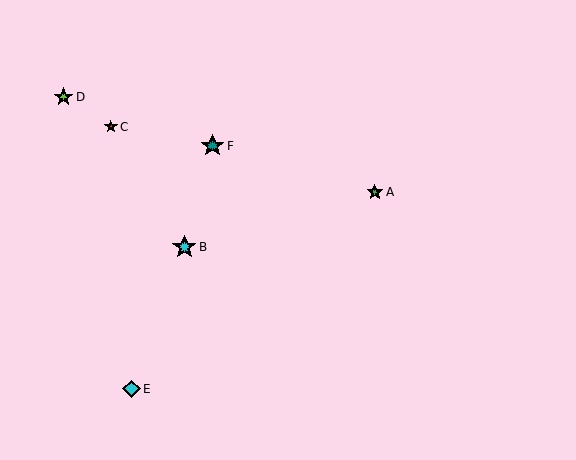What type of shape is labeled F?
Shape F is a teal star.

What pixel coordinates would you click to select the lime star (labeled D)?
Click at (63, 97) to select the lime star D.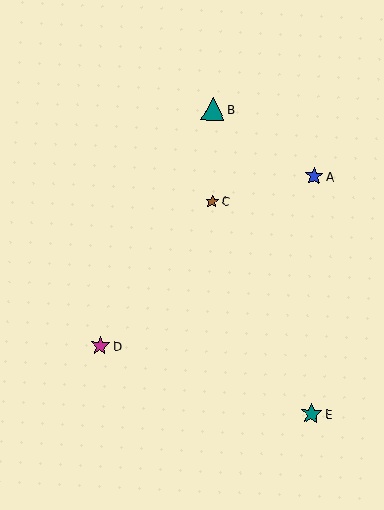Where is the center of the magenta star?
The center of the magenta star is at (100, 346).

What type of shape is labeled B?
Shape B is a teal triangle.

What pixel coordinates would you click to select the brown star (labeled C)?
Click at (212, 201) to select the brown star C.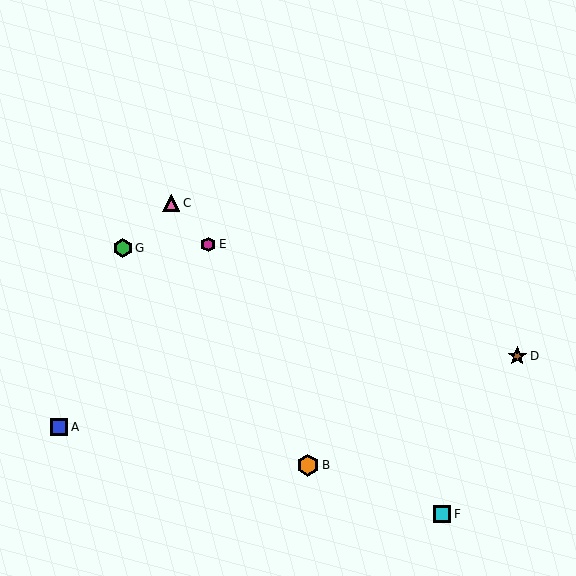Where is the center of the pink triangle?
The center of the pink triangle is at (171, 203).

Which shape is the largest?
The orange hexagon (labeled B) is the largest.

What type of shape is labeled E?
Shape E is a magenta hexagon.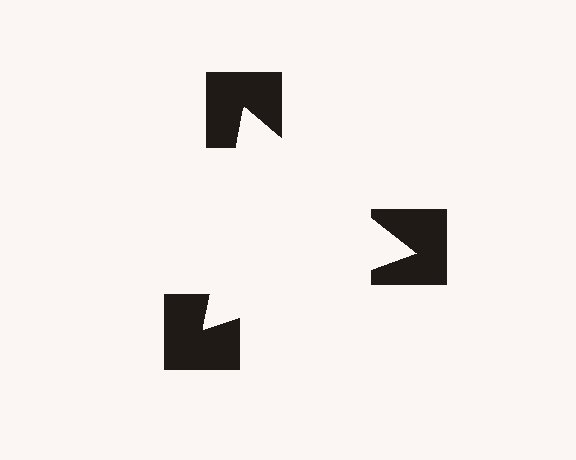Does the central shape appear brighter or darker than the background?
It typically appears slightly brighter than the background, even though no actual brightness change is drawn.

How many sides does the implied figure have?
3 sides.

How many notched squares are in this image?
There are 3 — one at each vertex of the illusory triangle.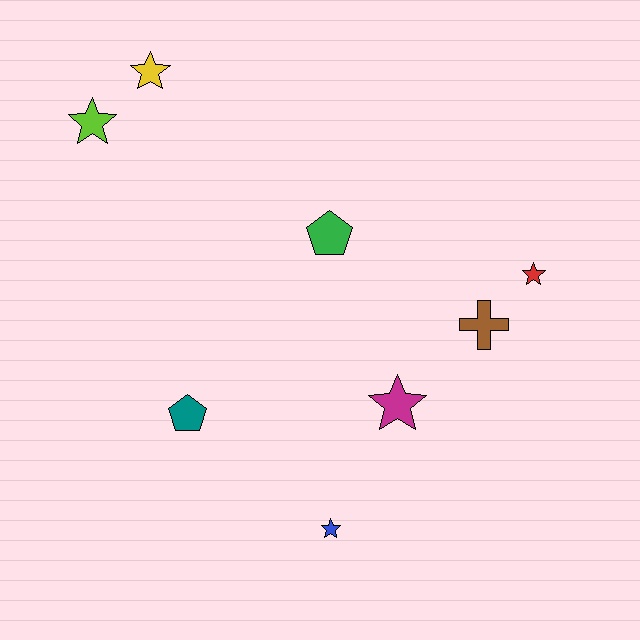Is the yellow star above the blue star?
Yes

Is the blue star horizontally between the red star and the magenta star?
No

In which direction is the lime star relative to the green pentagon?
The lime star is to the left of the green pentagon.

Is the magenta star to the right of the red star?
No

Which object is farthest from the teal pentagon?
The red star is farthest from the teal pentagon.